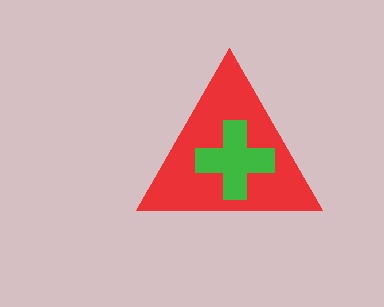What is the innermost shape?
The green cross.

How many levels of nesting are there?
2.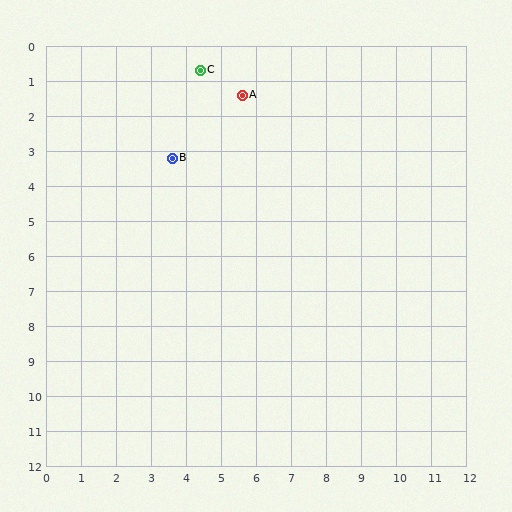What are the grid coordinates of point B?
Point B is at approximately (3.6, 3.2).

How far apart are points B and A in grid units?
Points B and A are about 2.7 grid units apart.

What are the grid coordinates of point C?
Point C is at approximately (4.4, 0.7).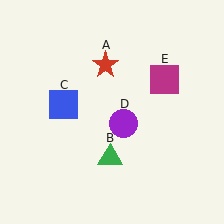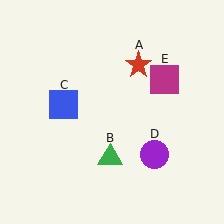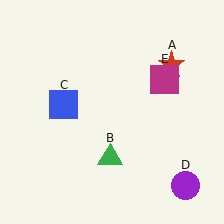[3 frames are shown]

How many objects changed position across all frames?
2 objects changed position: red star (object A), purple circle (object D).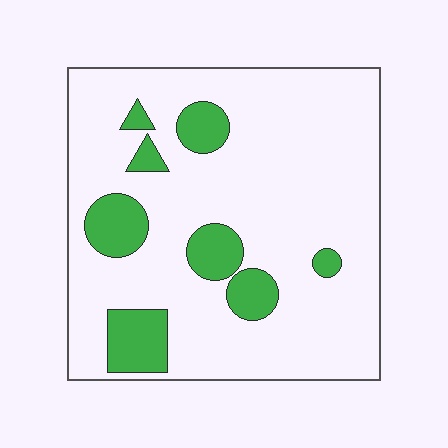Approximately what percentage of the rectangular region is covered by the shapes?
Approximately 15%.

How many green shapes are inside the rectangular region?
8.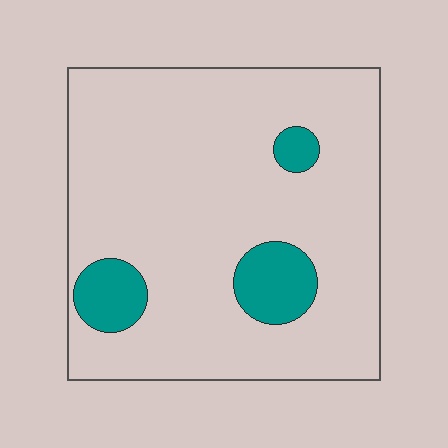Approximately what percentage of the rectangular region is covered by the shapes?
Approximately 10%.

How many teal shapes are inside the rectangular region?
3.